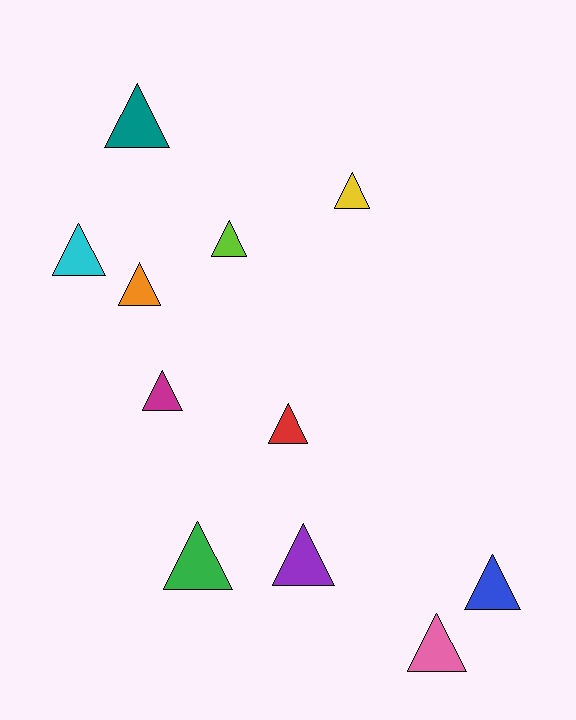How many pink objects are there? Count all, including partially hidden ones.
There is 1 pink object.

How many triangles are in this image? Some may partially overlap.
There are 11 triangles.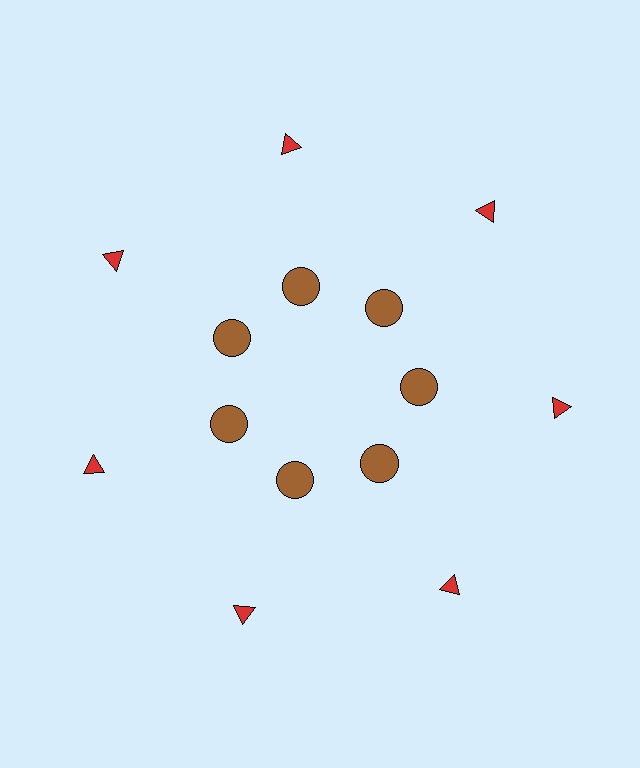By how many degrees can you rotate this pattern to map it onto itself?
The pattern maps onto itself every 51 degrees of rotation.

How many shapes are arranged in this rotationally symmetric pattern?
There are 14 shapes, arranged in 7 groups of 2.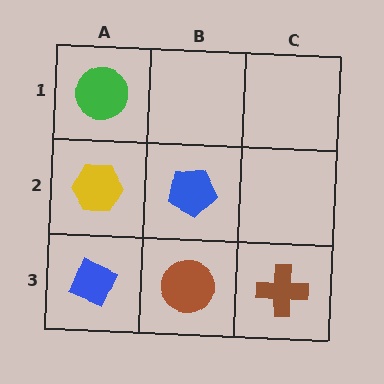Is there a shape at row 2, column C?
No, that cell is empty.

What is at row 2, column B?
A blue pentagon.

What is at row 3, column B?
A brown circle.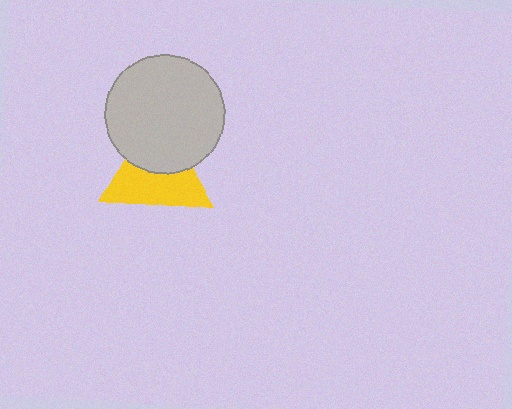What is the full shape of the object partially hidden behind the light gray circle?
The partially hidden object is a yellow triangle.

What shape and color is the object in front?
The object in front is a light gray circle.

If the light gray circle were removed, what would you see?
You would see the complete yellow triangle.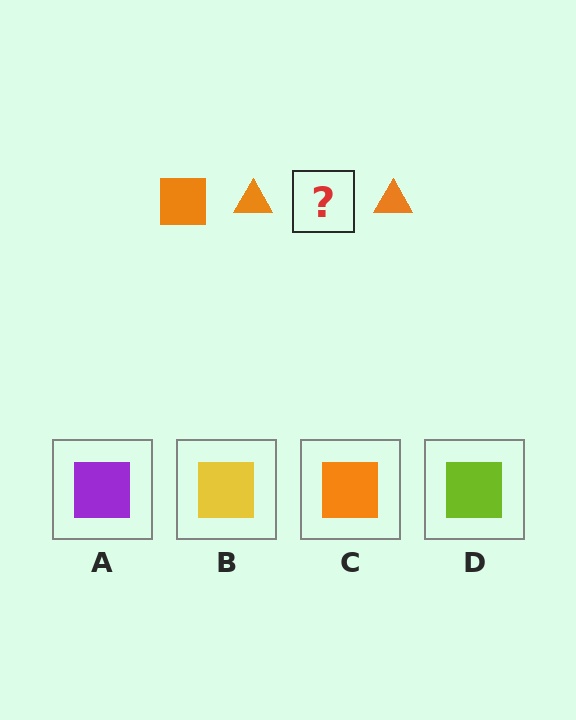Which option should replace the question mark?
Option C.